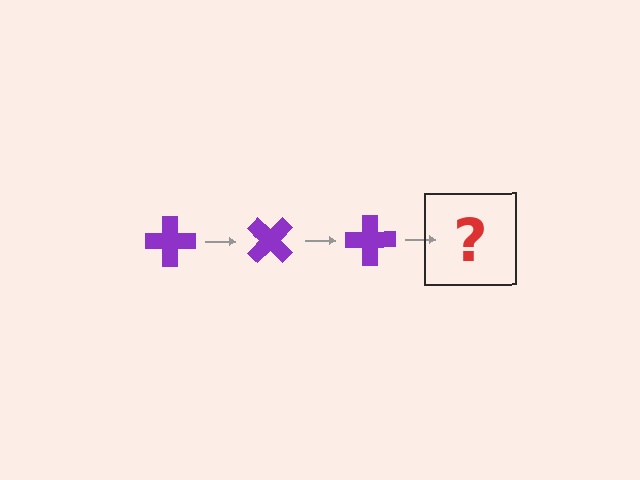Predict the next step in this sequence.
The next step is a purple cross rotated 135 degrees.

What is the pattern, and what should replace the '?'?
The pattern is that the cross rotates 45 degrees each step. The '?' should be a purple cross rotated 135 degrees.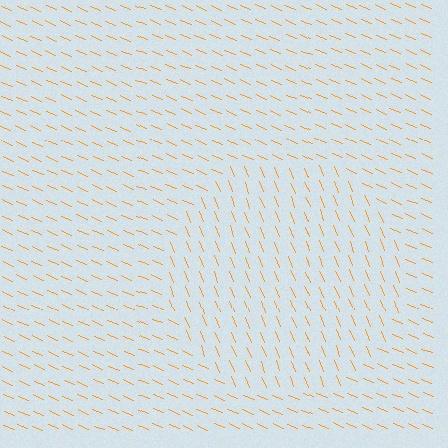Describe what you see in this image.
The image is filled with small orange line segments. A circle region in the image has lines oriented differently from the surrounding lines, creating a visible texture boundary.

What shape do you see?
I see a circle.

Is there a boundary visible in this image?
Yes, there is a texture boundary formed by a change in line orientation.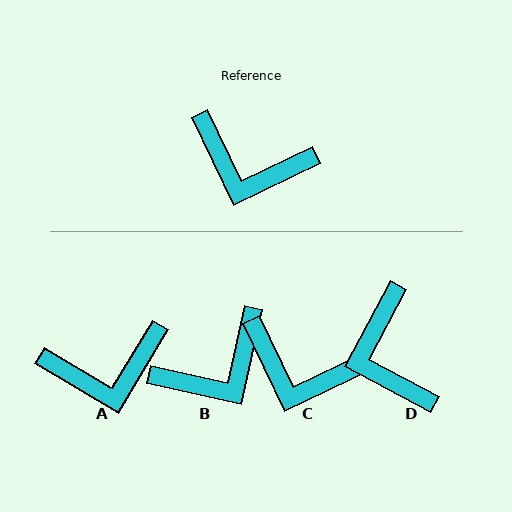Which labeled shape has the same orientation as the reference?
C.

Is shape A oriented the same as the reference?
No, it is off by about 34 degrees.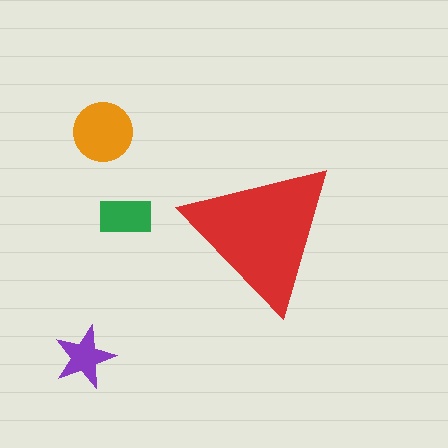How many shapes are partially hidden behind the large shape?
0 shapes are partially hidden.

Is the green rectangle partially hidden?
No, the green rectangle is fully visible.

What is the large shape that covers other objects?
A red triangle.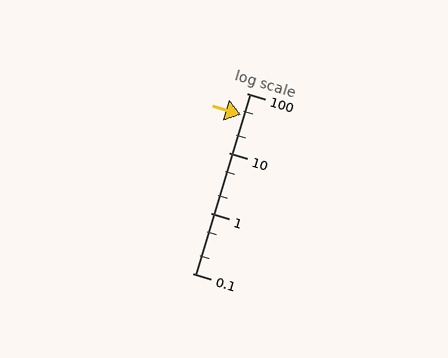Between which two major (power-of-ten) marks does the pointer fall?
The pointer is between 10 and 100.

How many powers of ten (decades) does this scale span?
The scale spans 3 decades, from 0.1 to 100.